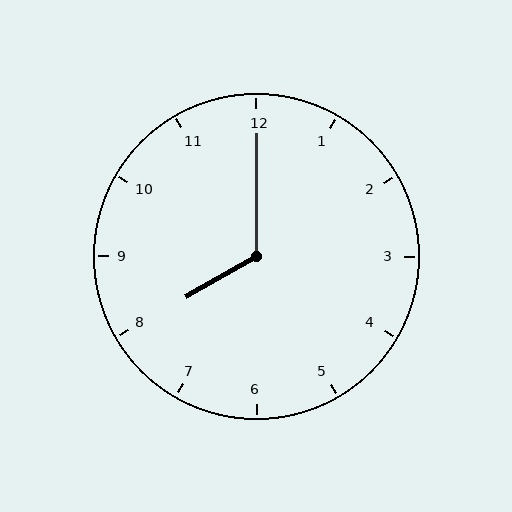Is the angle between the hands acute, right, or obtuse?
It is obtuse.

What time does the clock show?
8:00.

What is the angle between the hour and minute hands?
Approximately 120 degrees.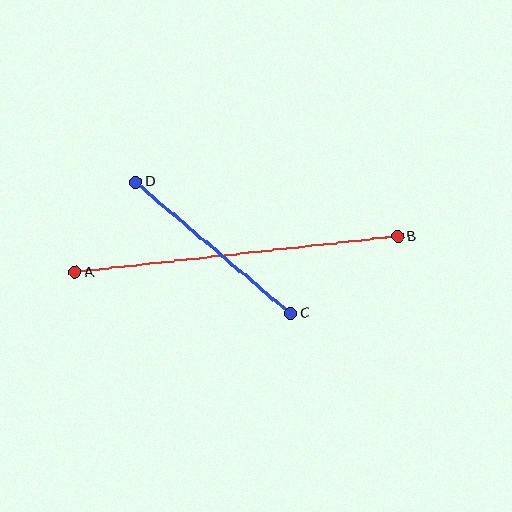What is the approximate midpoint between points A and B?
The midpoint is at approximately (237, 254) pixels.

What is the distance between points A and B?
The distance is approximately 324 pixels.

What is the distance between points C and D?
The distance is approximately 203 pixels.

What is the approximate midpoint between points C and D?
The midpoint is at approximately (213, 247) pixels.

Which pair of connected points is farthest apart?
Points A and B are farthest apart.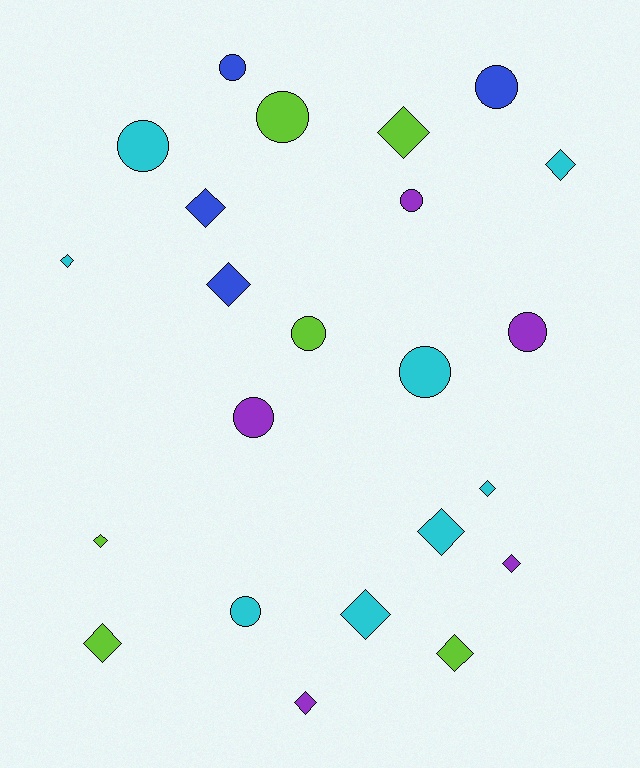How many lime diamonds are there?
There are 4 lime diamonds.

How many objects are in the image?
There are 23 objects.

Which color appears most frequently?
Cyan, with 8 objects.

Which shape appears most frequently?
Diamond, with 13 objects.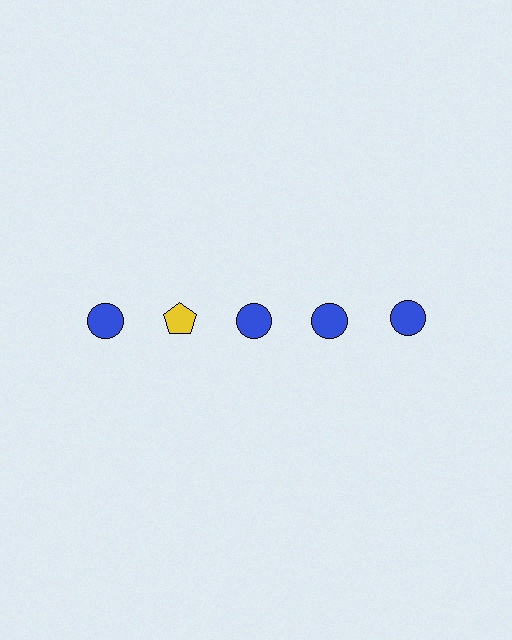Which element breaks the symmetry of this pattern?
The yellow pentagon in the top row, second from left column breaks the symmetry. All other shapes are blue circles.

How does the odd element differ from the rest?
It differs in both color (yellow instead of blue) and shape (pentagon instead of circle).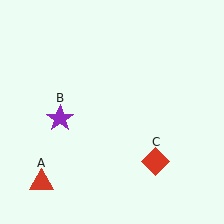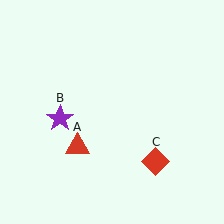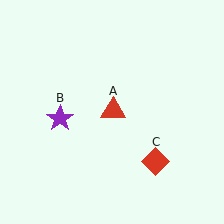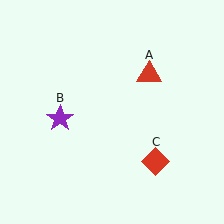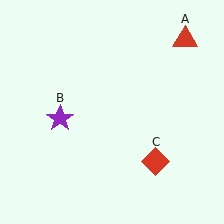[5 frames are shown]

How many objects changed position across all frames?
1 object changed position: red triangle (object A).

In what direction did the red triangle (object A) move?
The red triangle (object A) moved up and to the right.